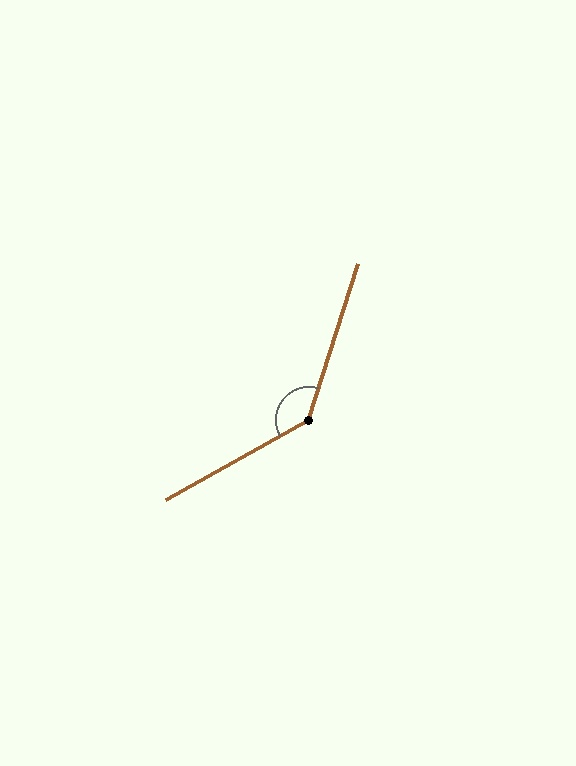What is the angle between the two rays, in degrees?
Approximately 137 degrees.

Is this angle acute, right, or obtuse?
It is obtuse.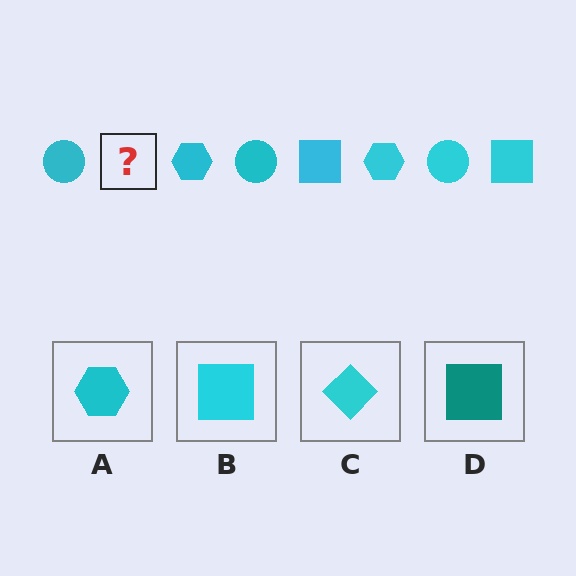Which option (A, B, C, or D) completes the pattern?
B.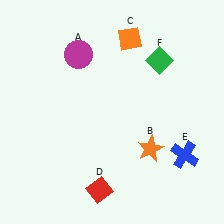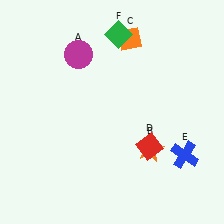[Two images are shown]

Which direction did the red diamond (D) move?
The red diamond (D) moved right.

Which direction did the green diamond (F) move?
The green diamond (F) moved left.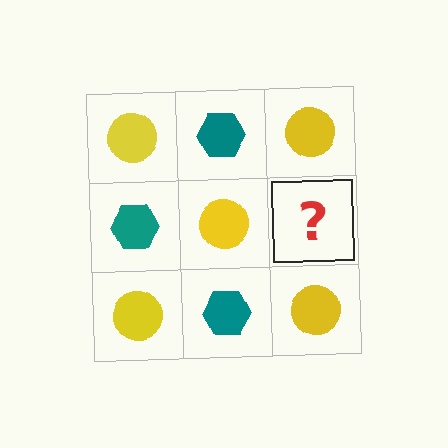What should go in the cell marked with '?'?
The missing cell should contain a teal hexagon.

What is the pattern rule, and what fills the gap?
The rule is that it alternates yellow circle and teal hexagon in a checkerboard pattern. The gap should be filled with a teal hexagon.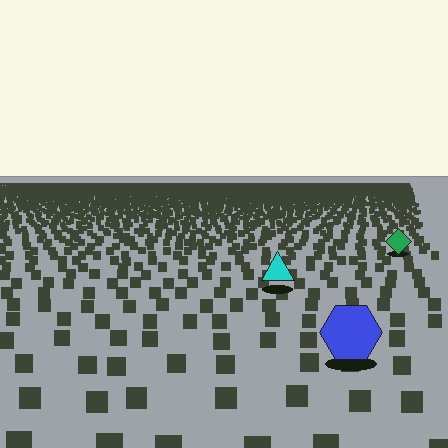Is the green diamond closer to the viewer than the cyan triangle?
No. The cyan triangle is closer — you can tell from the texture gradient: the ground texture is coarser near it.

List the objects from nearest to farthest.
From nearest to farthest: the blue hexagon, the cyan triangle, the green diamond.